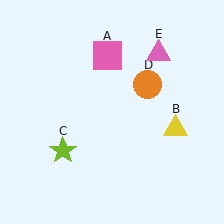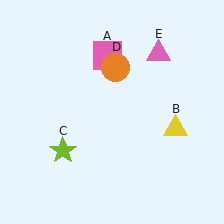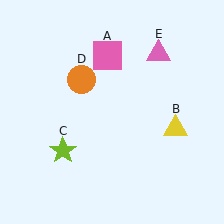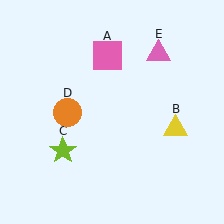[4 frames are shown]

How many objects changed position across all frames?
1 object changed position: orange circle (object D).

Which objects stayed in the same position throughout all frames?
Pink square (object A) and yellow triangle (object B) and lime star (object C) and pink triangle (object E) remained stationary.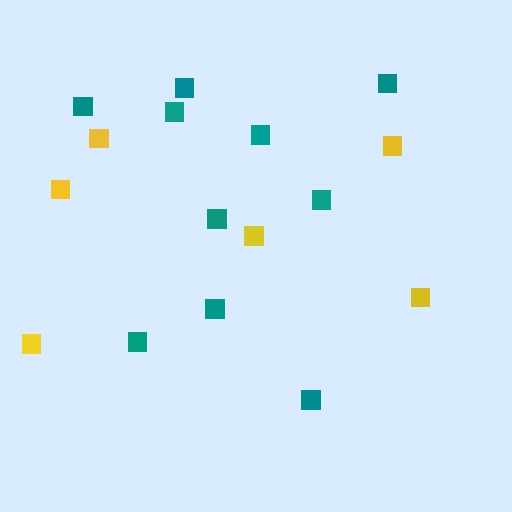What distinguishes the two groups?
There are 2 groups: one group of teal squares (10) and one group of yellow squares (6).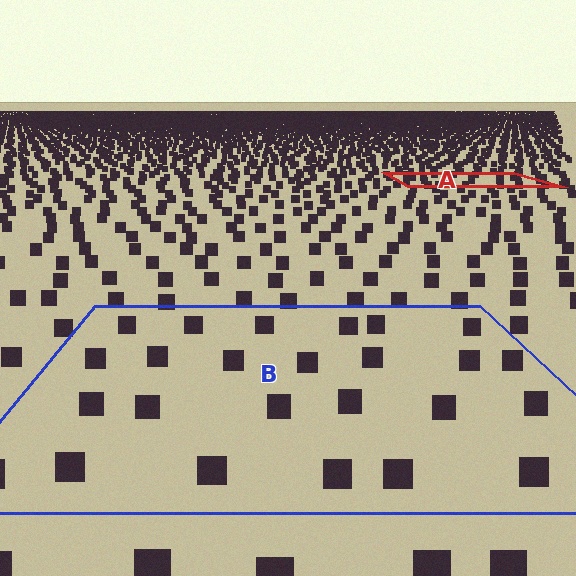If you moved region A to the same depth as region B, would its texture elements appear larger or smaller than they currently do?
They would appear larger. At a closer depth, the same texture elements are projected at a bigger on-screen size.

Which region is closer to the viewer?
Region B is closer. The texture elements there are larger and more spread out.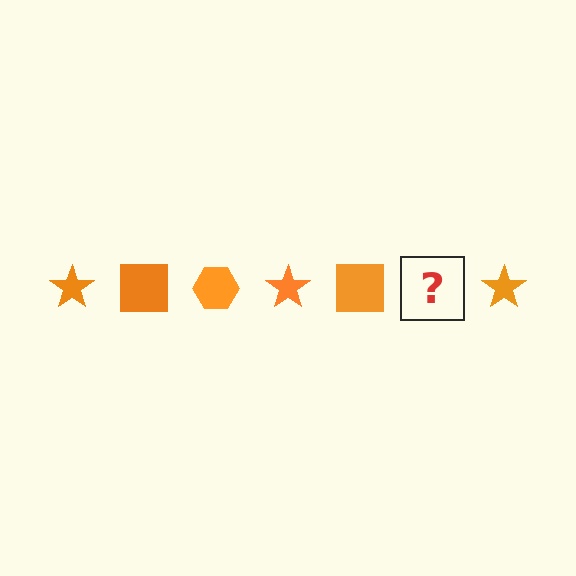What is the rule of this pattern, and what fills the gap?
The rule is that the pattern cycles through star, square, hexagon shapes in orange. The gap should be filled with an orange hexagon.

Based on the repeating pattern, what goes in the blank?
The blank should be an orange hexagon.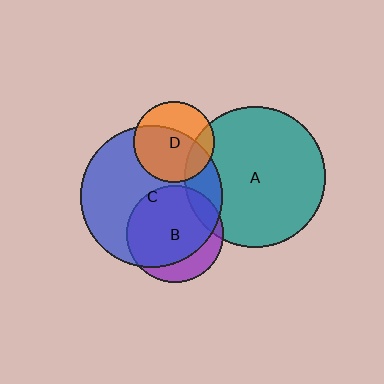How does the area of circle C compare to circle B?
Approximately 2.1 times.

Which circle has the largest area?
Circle C (blue).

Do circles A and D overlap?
Yes.